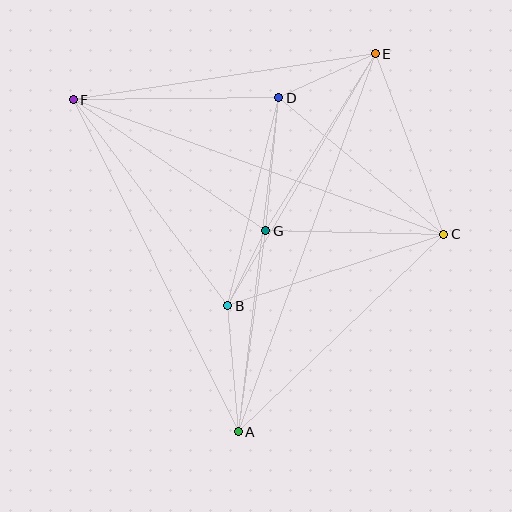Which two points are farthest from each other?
Points A and E are farthest from each other.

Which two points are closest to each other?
Points B and G are closest to each other.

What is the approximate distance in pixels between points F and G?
The distance between F and G is approximately 233 pixels.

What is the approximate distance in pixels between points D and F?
The distance between D and F is approximately 205 pixels.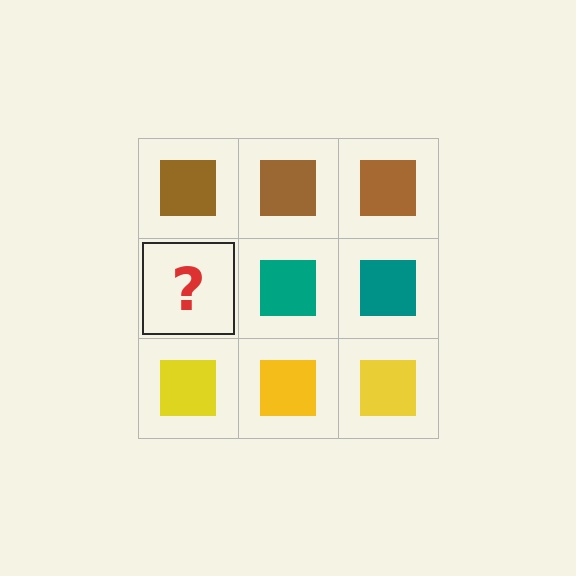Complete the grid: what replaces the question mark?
The question mark should be replaced with a teal square.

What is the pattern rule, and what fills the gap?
The rule is that each row has a consistent color. The gap should be filled with a teal square.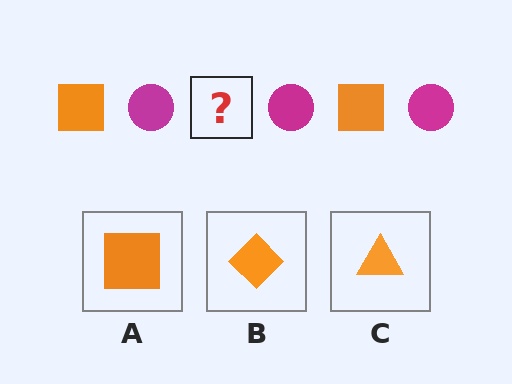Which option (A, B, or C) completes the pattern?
A.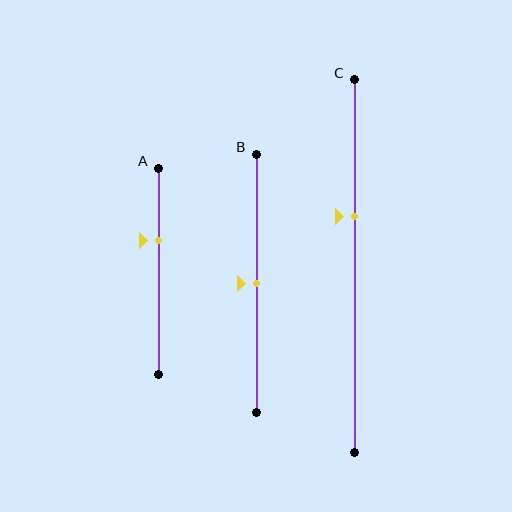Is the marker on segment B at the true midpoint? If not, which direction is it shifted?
Yes, the marker on segment B is at the true midpoint.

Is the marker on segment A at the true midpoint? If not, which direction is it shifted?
No, the marker on segment A is shifted upward by about 15% of the segment length.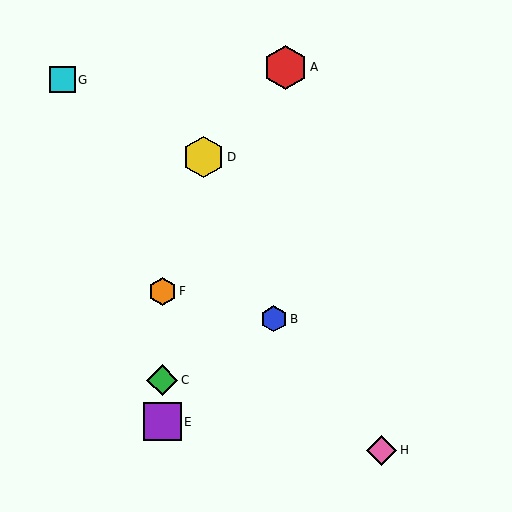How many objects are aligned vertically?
3 objects (C, E, F) are aligned vertically.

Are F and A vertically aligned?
No, F is at x≈162 and A is at x≈286.